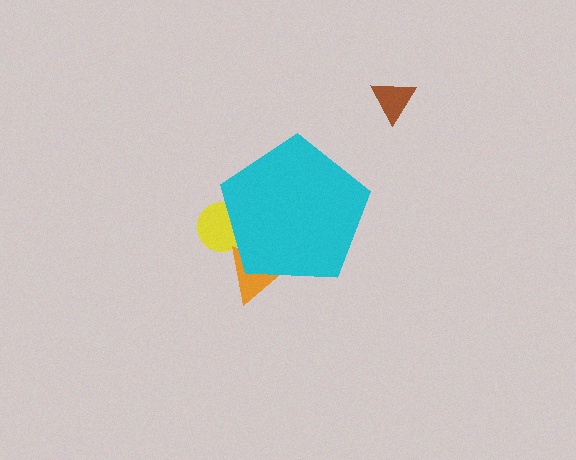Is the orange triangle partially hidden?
Yes, the orange triangle is partially hidden behind the cyan pentagon.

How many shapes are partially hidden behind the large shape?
2 shapes are partially hidden.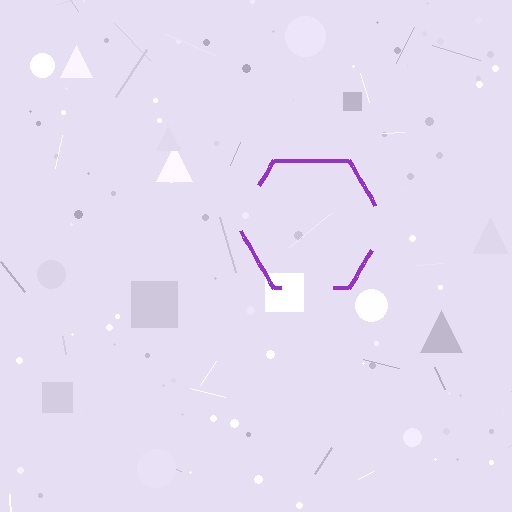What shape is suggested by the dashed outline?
The dashed outline suggests a hexagon.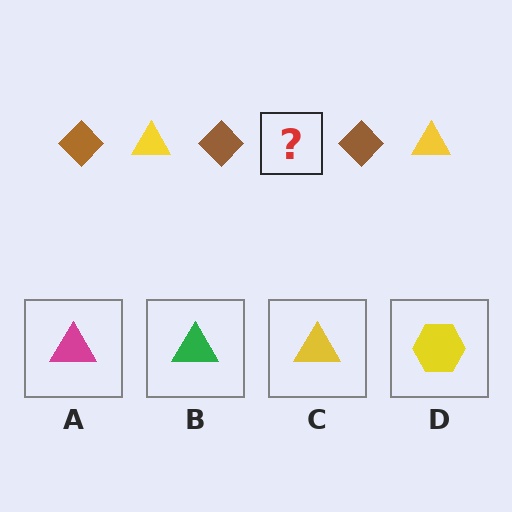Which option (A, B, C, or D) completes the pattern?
C.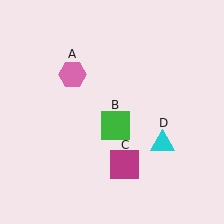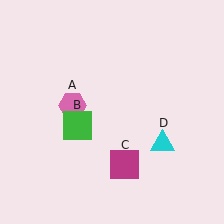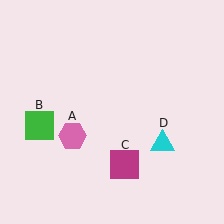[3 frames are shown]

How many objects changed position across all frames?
2 objects changed position: pink hexagon (object A), green square (object B).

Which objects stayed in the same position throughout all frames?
Magenta square (object C) and cyan triangle (object D) remained stationary.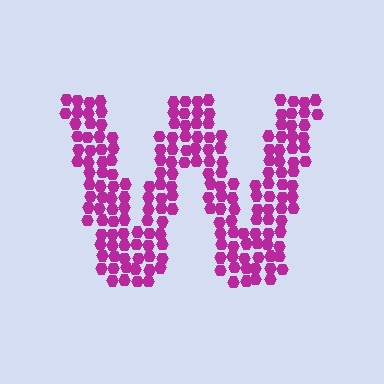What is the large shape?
The large shape is the letter W.